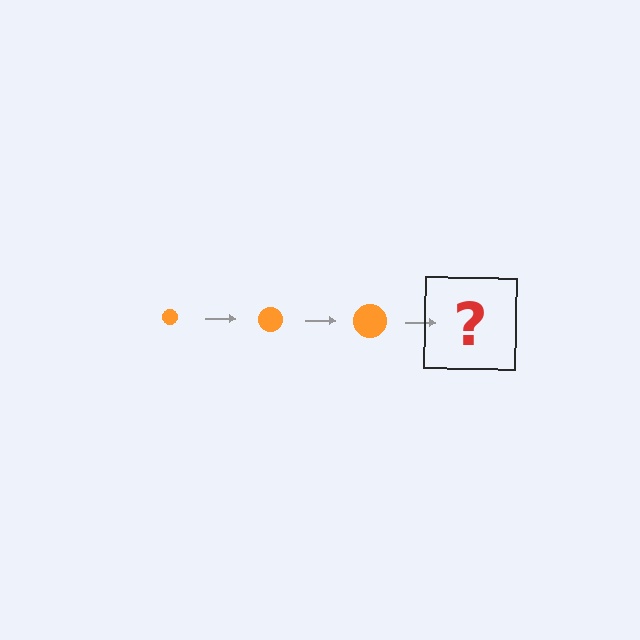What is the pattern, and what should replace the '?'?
The pattern is that the circle gets progressively larger each step. The '?' should be an orange circle, larger than the previous one.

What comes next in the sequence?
The next element should be an orange circle, larger than the previous one.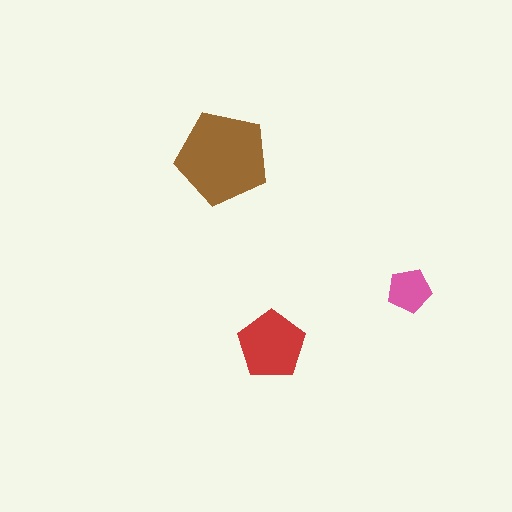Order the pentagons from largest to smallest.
the brown one, the red one, the pink one.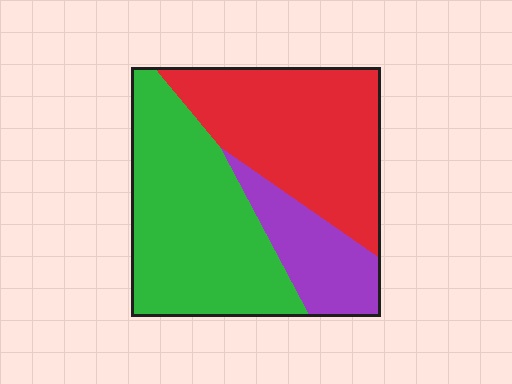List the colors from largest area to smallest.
From largest to smallest: green, red, purple.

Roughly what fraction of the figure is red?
Red takes up about two fifths (2/5) of the figure.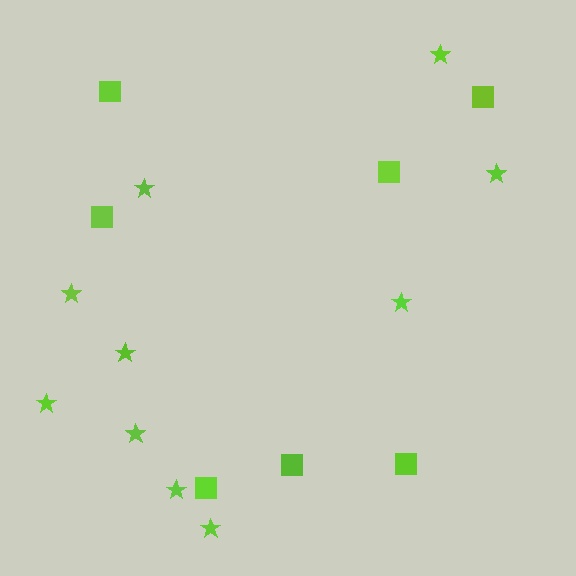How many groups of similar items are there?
There are 2 groups: one group of stars (10) and one group of squares (7).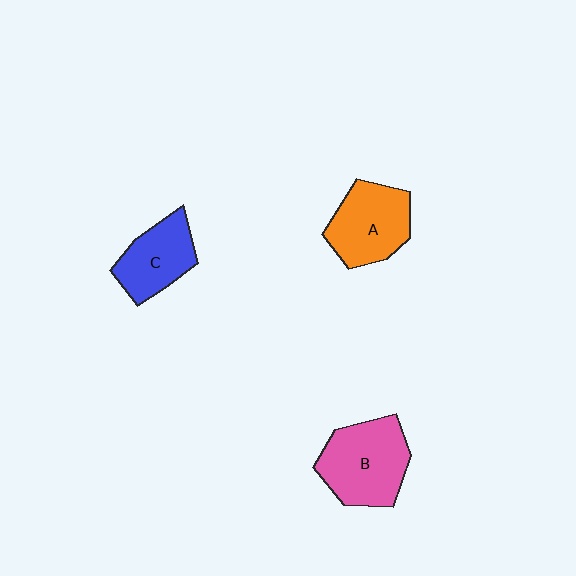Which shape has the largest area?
Shape B (pink).